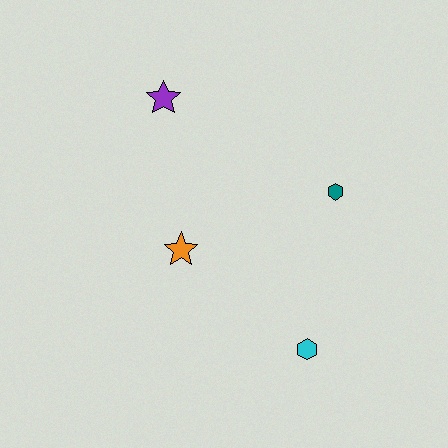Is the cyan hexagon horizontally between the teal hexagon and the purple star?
Yes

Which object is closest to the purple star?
The orange star is closest to the purple star.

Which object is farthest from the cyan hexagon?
The purple star is farthest from the cyan hexagon.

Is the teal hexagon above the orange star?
Yes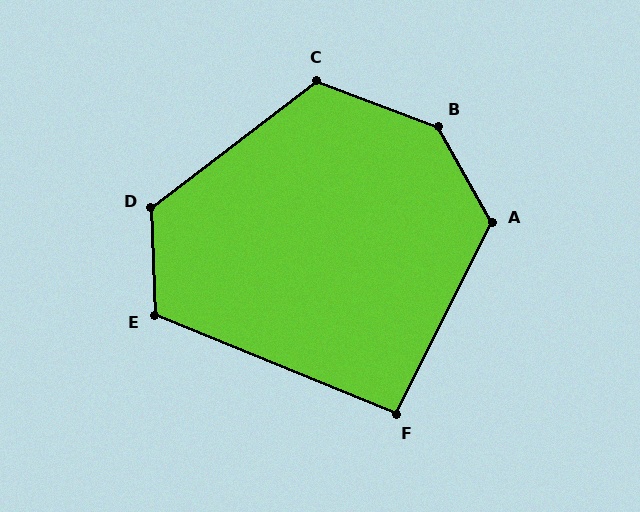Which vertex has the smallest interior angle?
F, at approximately 94 degrees.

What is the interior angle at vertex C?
Approximately 122 degrees (obtuse).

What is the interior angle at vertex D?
Approximately 126 degrees (obtuse).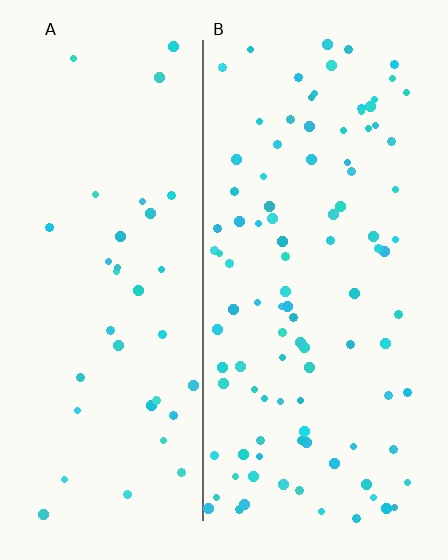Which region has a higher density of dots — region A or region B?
B (the right).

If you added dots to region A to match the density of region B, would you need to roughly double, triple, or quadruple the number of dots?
Approximately triple.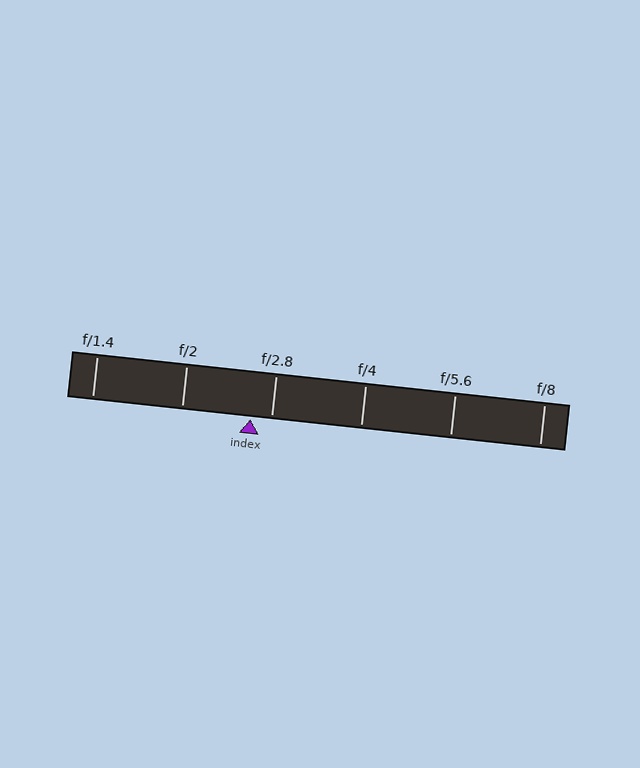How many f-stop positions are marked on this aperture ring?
There are 6 f-stop positions marked.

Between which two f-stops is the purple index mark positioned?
The index mark is between f/2 and f/2.8.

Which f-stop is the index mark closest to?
The index mark is closest to f/2.8.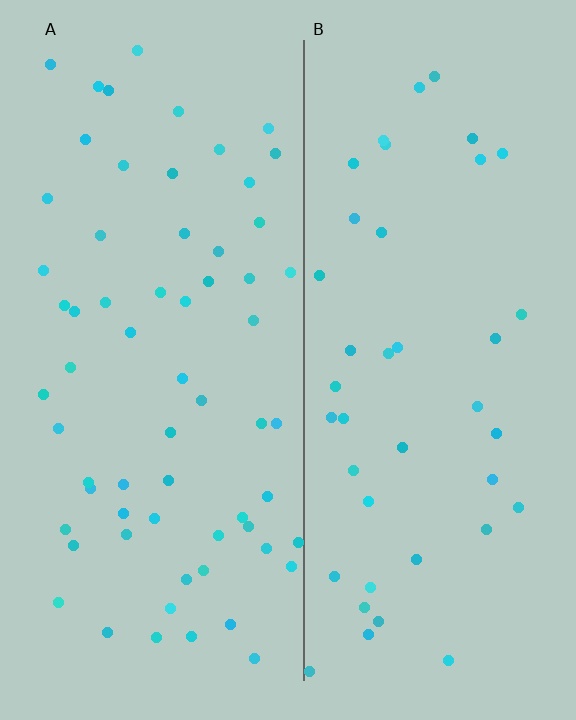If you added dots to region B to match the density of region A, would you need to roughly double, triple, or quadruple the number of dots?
Approximately double.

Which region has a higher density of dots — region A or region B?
A (the left).